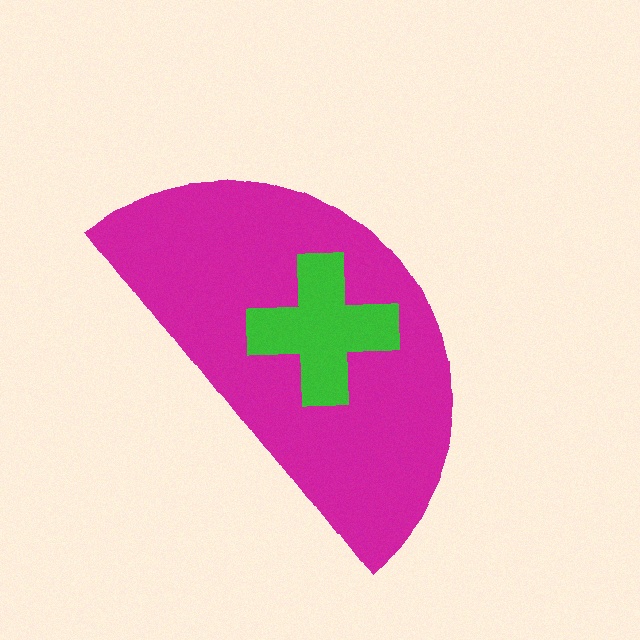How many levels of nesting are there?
2.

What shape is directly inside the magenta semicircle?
The green cross.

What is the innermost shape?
The green cross.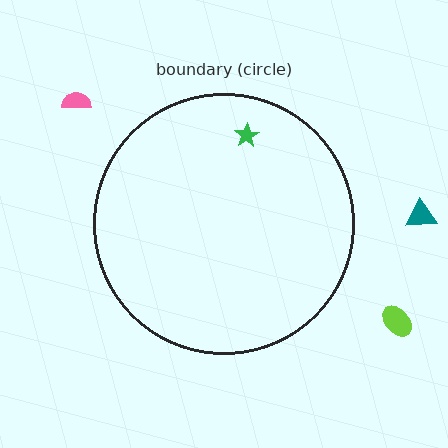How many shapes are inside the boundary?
1 inside, 3 outside.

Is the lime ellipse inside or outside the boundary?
Outside.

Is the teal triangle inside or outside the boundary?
Outside.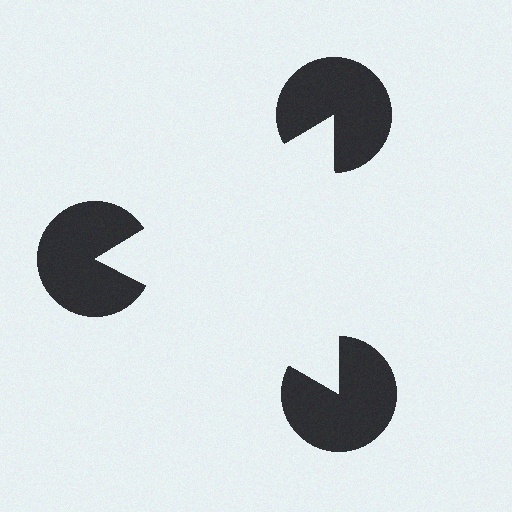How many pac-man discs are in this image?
There are 3 — one at each vertex of the illusory triangle.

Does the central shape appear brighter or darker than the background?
It typically appears slightly brighter than the background, even though no actual brightness change is drawn.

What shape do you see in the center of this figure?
An illusory triangle — its edges are inferred from the aligned wedge cuts in the pac-man discs, not physically drawn.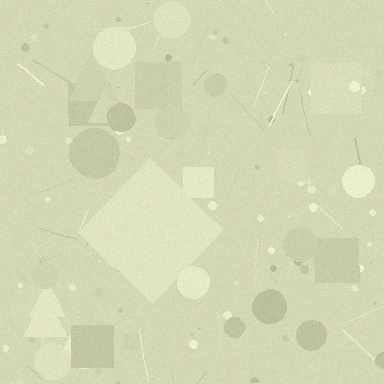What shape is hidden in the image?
A diamond is hidden in the image.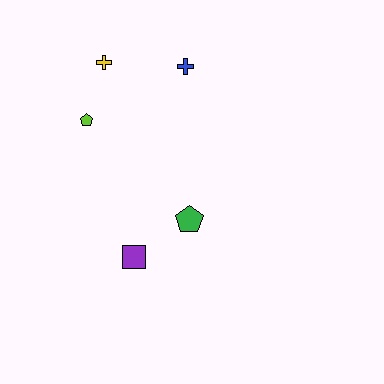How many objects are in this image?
There are 5 objects.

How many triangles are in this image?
There are no triangles.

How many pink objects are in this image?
There are no pink objects.